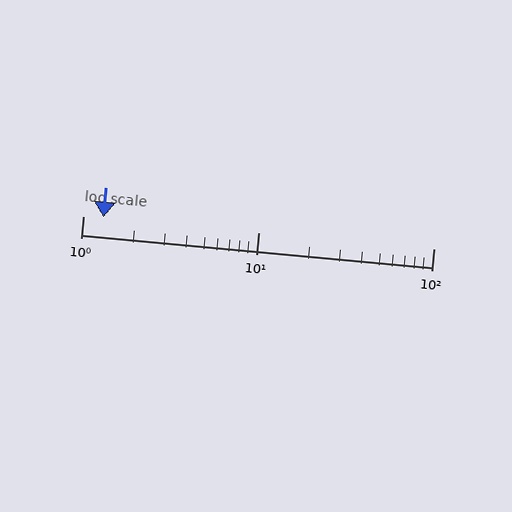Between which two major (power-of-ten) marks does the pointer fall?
The pointer is between 1 and 10.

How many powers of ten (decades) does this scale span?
The scale spans 2 decades, from 1 to 100.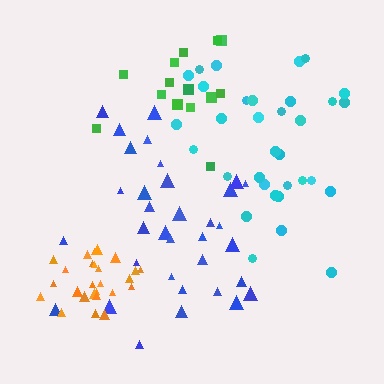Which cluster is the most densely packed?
Orange.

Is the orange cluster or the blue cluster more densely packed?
Orange.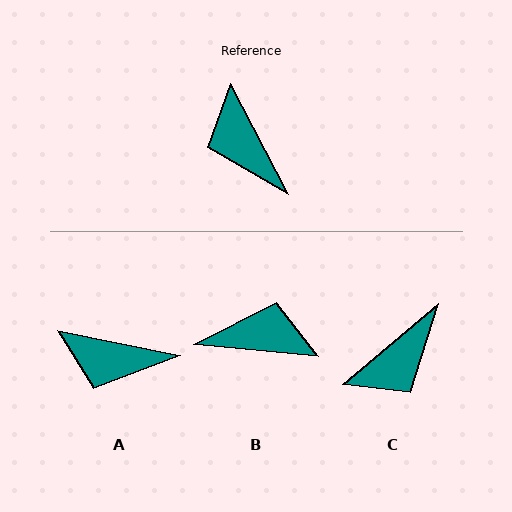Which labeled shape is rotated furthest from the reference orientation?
B, about 123 degrees away.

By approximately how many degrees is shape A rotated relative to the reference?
Approximately 51 degrees counter-clockwise.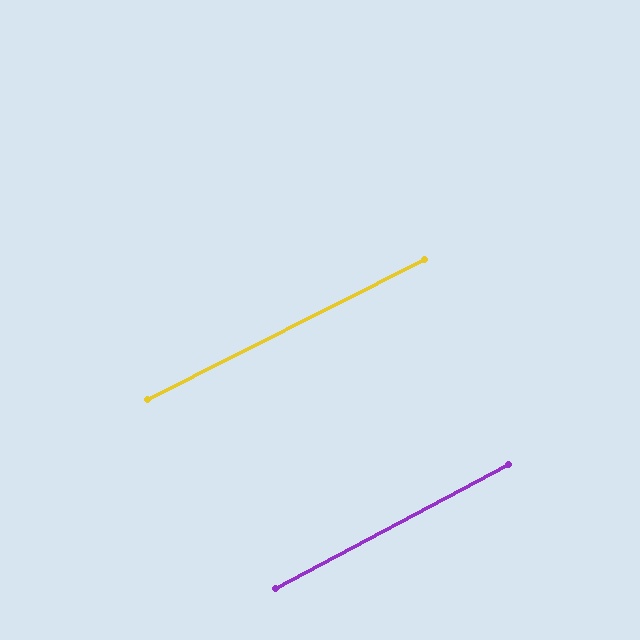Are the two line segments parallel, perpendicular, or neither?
Parallel — their directions differ by only 1.0°.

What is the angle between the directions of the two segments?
Approximately 1 degree.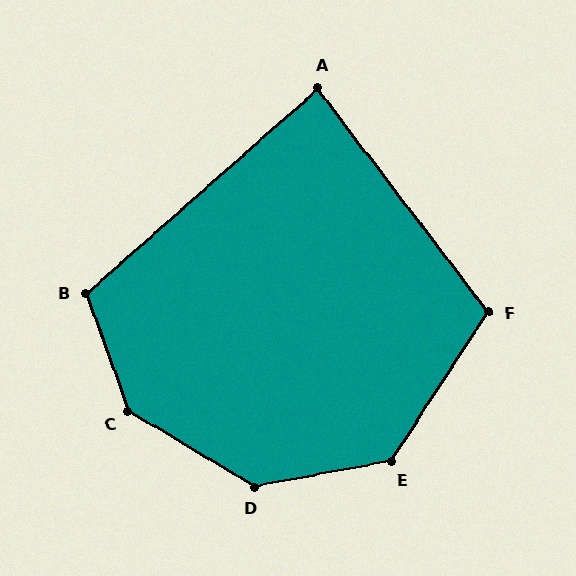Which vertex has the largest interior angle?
C, at approximately 141 degrees.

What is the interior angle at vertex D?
Approximately 138 degrees (obtuse).